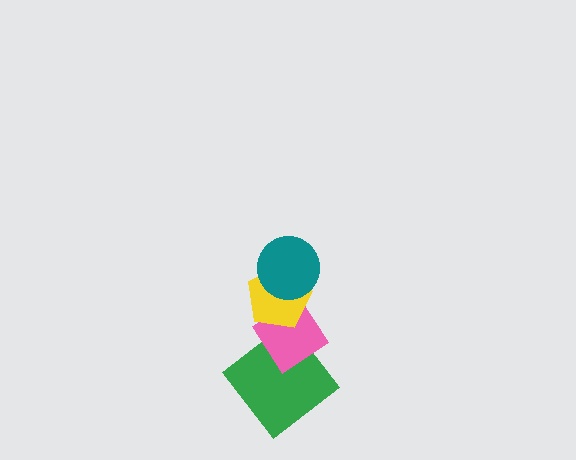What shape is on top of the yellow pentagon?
The teal circle is on top of the yellow pentagon.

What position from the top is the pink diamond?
The pink diamond is 3rd from the top.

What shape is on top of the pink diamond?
The yellow pentagon is on top of the pink diamond.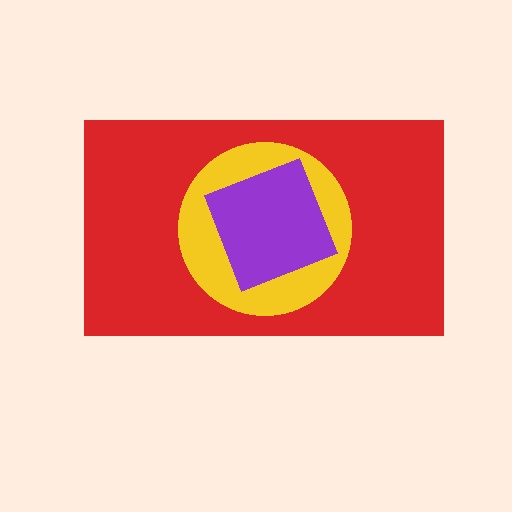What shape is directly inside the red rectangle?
The yellow circle.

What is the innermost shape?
The purple square.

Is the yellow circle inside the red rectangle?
Yes.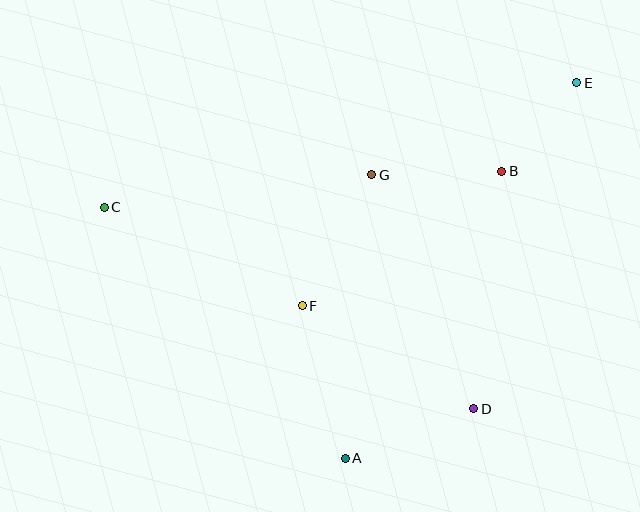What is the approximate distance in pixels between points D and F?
The distance between D and F is approximately 200 pixels.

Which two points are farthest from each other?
Points C and E are farthest from each other.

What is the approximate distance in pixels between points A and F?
The distance between A and F is approximately 158 pixels.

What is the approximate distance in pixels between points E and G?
The distance between E and G is approximately 224 pixels.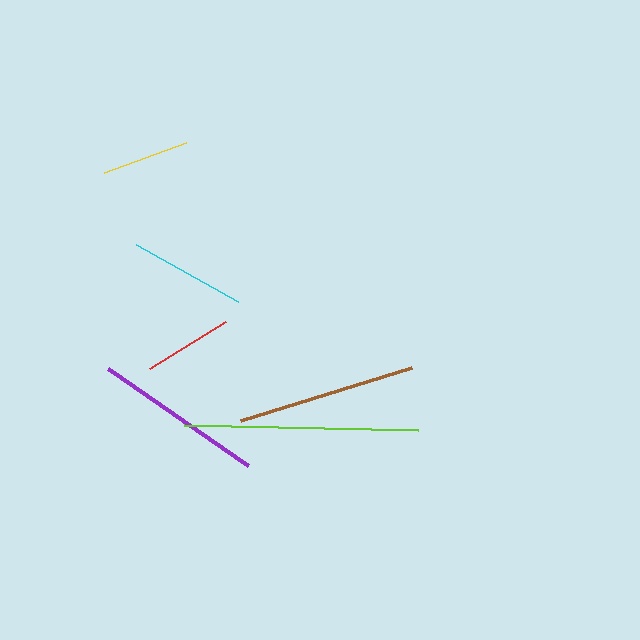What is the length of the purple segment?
The purple segment is approximately 170 pixels long.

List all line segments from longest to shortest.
From longest to shortest: lime, brown, purple, cyan, red, yellow.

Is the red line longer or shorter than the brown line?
The brown line is longer than the red line.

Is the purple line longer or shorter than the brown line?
The brown line is longer than the purple line.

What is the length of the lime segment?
The lime segment is approximately 234 pixels long.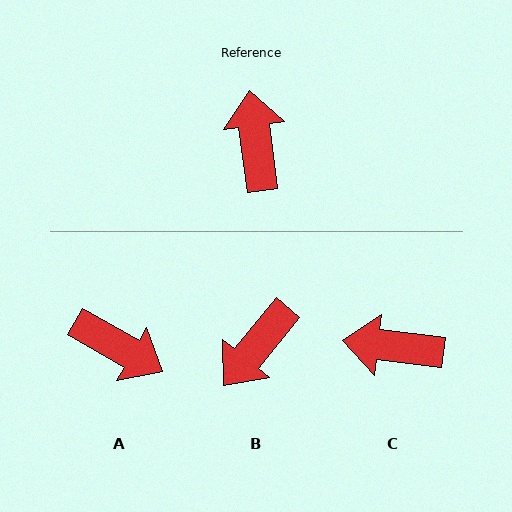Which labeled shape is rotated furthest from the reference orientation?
B, about 133 degrees away.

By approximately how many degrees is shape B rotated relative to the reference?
Approximately 133 degrees counter-clockwise.